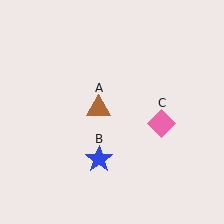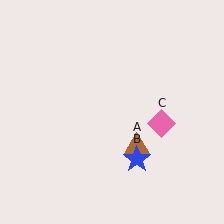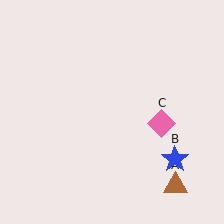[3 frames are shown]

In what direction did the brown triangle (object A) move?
The brown triangle (object A) moved down and to the right.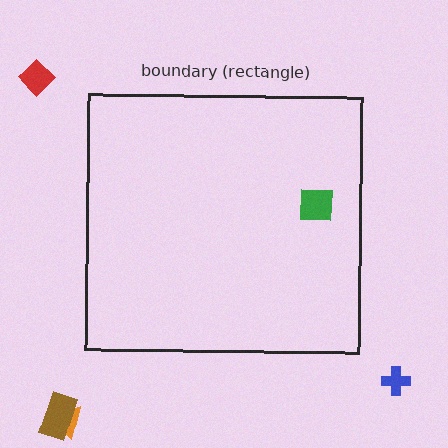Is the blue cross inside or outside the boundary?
Outside.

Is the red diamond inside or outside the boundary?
Outside.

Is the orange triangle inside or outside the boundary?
Outside.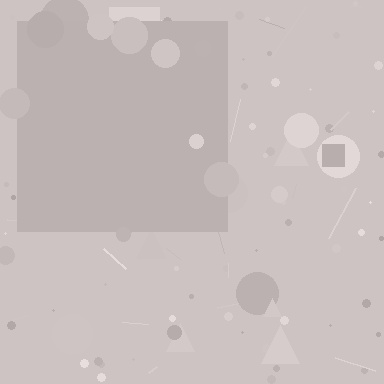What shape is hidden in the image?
A square is hidden in the image.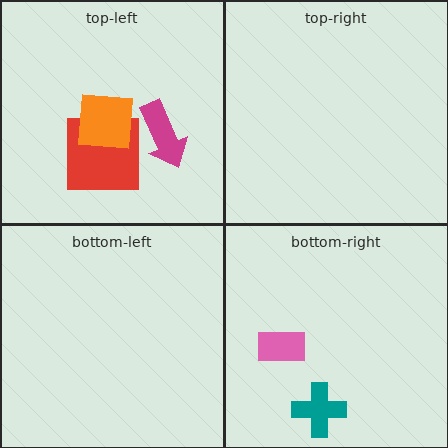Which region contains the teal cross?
The bottom-right region.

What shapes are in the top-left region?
The red square, the orange square, the magenta arrow.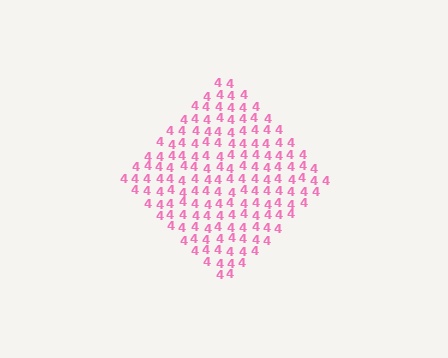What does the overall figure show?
The overall figure shows a diamond.